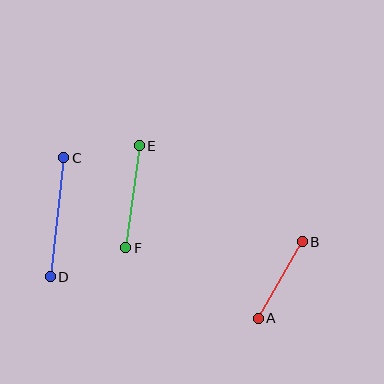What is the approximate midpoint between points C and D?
The midpoint is at approximately (57, 217) pixels.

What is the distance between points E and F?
The distance is approximately 103 pixels.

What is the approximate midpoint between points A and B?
The midpoint is at approximately (280, 280) pixels.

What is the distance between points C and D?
The distance is approximately 120 pixels.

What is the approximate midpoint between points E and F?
The midpoint is at approximately (132, 197) pixels.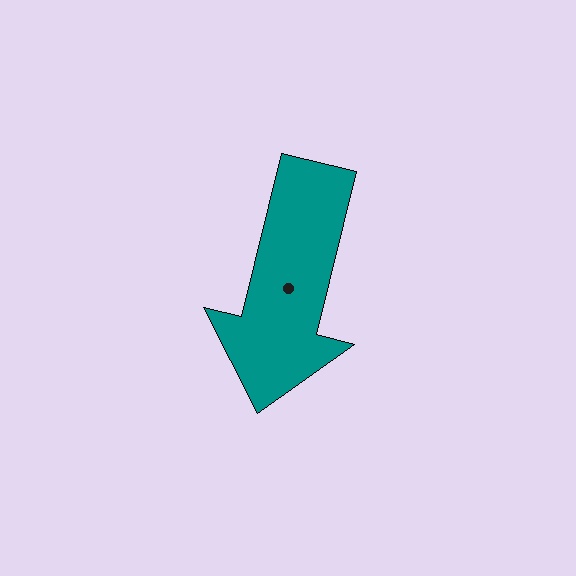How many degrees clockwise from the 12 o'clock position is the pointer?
Approximately 194 degrees.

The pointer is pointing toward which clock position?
Roughly 6 o'clock.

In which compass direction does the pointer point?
South.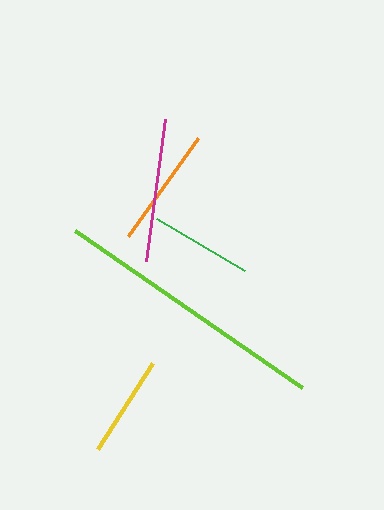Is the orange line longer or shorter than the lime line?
The lime line is longer than the orange line.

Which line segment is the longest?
The lime line is the longest at approximately 276 pixels.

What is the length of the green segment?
The green segment is approximately 101 pixels long.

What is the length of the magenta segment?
The magenta segment is approximately 144 pixels long.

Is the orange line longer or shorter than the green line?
The orange line is longer than the green line.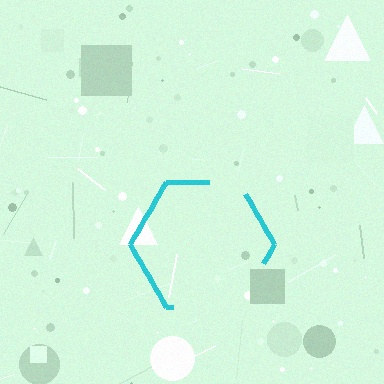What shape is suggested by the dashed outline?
The dashed outline suggests a hexagon.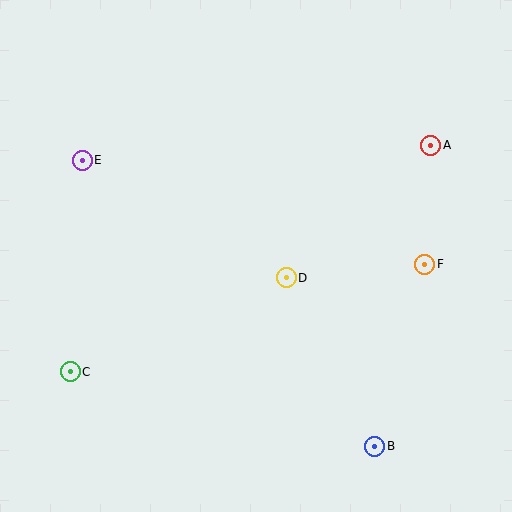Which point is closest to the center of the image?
Point D at (286, 278) is closest to the center.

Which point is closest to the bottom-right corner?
Point B is closest to the bottom-right corner.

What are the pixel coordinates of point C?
Point C is at (70, 372).